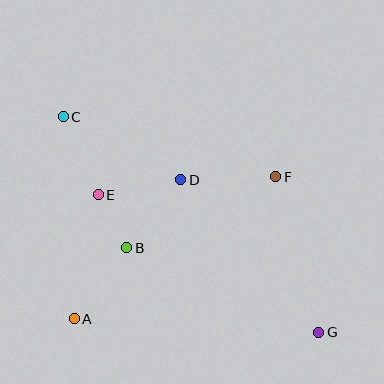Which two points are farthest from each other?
Points C and G are farthest from each other.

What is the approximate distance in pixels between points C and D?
The distance between C and D is approximately 133 pixels.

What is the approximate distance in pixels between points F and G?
The distance between F and G is approximately 161 pixels.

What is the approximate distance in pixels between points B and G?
The distance between B and G is approximately 210 pixels.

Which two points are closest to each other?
Points B and E are closest to each other.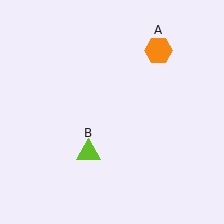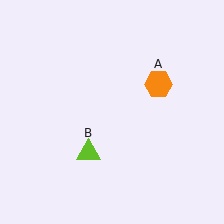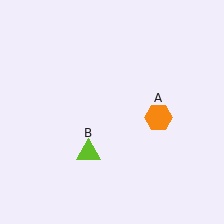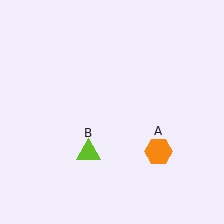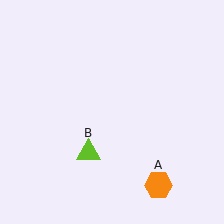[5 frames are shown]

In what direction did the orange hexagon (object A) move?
The orange hexagon (object A) moved down.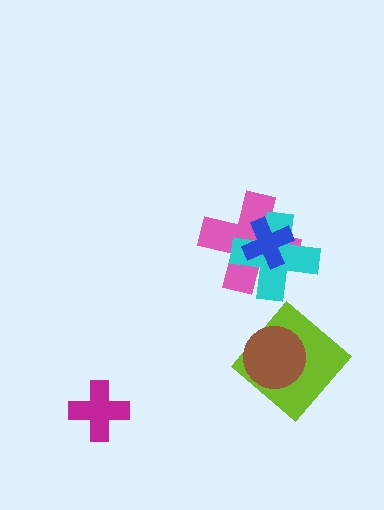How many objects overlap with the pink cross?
2 objects overlap with the pink cross.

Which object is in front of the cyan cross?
The blue cross is in front of the cyan cross.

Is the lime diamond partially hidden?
Yes, it is partially covered by another shape.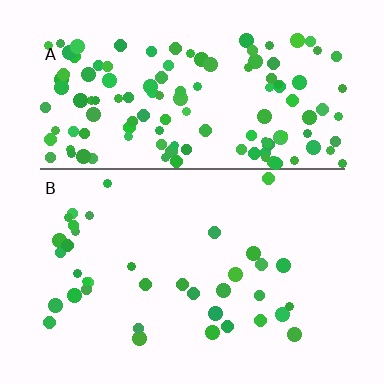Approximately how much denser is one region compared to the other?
Approximately 3.6× — region A over region B.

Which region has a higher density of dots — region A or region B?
A (the top).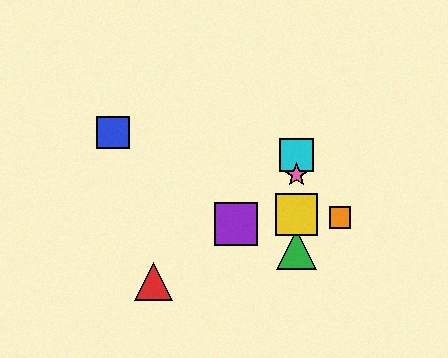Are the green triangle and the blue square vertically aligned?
No, the green triangle is at x≈297 and the blue square is at x≈113.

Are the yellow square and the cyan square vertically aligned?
Yes, both are at x≈296.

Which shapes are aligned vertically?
The green triangle, the yellow square, the cyan square, the pink star are aligned vertically.